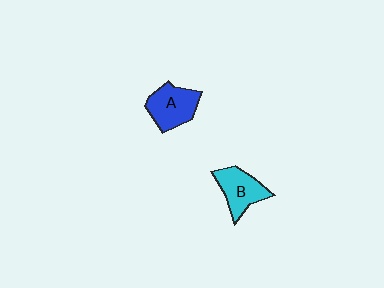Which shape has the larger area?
Shape A (blue).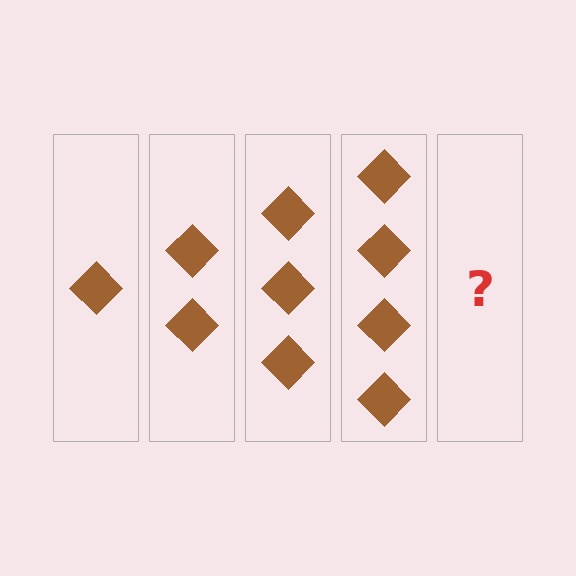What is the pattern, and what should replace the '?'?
The pattern is that each step adds one more diamond. The '?' should be 5 diamonds.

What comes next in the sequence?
The next element should be 5 diamonds.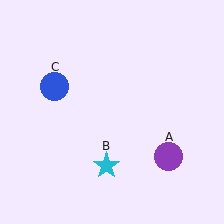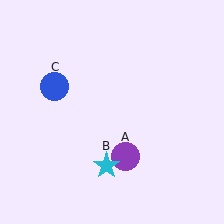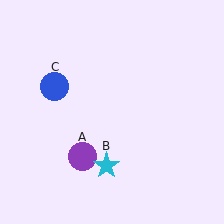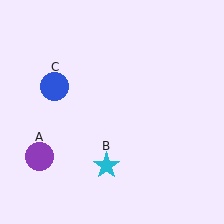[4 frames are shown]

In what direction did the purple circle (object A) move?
The purple circle (object A) moved left.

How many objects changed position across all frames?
1 object changed position: purple circle (object A).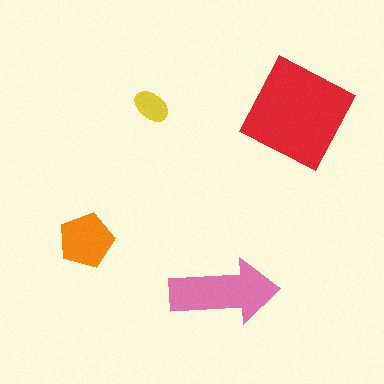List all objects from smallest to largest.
The yellow ellipse, the orange pentagon, the pink arrow, the red diamond.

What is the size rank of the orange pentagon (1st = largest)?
3rd.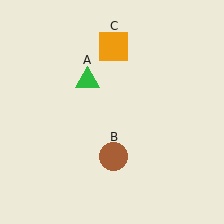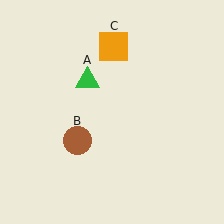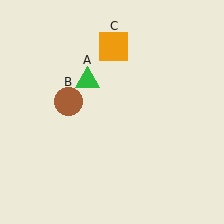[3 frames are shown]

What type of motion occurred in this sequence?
The brown circle (object B) rotated clockwise around the center of the scene.